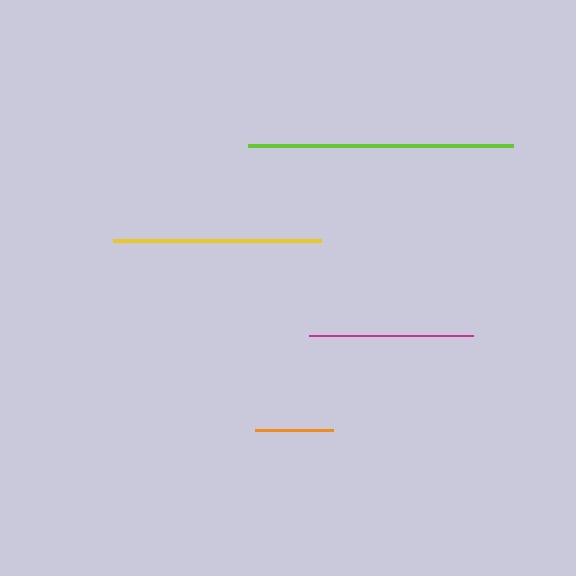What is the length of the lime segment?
The lime segment is approximately 265 pixels long.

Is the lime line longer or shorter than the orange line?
The lime line is longer than the orange line.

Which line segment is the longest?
The lime line is the longest at approximately 265 pixels.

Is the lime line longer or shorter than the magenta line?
The lime line is longer than the magenta line.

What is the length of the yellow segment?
The yellow segment is approximately 208 pixels long.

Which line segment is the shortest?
The orange line is the shortest at approximately 78 pixels.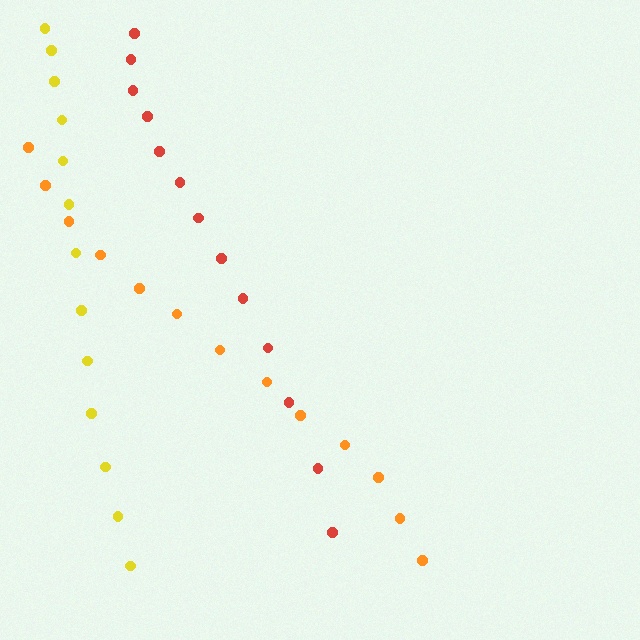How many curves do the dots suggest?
There are 3 distinct paths.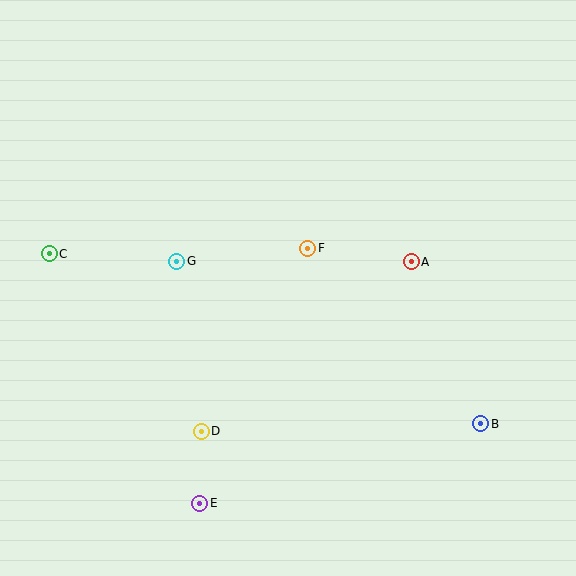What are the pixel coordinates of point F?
Point F is at (308, 248).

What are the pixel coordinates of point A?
Point A is at (411, 262).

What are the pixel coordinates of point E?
Point E is at (200, 503).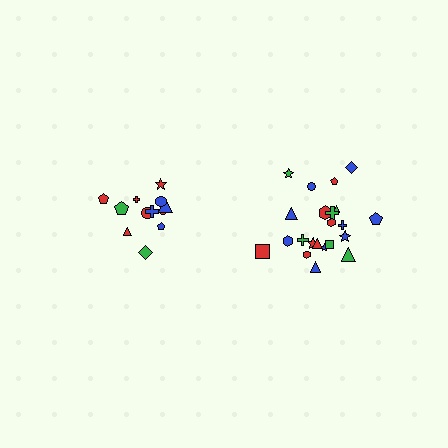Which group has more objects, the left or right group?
The right group.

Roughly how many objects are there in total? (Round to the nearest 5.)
Roughly 35 objects in total.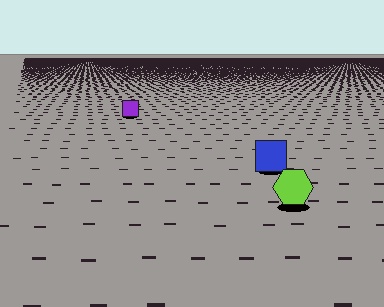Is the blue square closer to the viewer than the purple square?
Yes. The blue square is closer — you can tell from the texture gradient: the ground texture is coarser near it.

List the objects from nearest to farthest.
From nearest to farthest: the lime hexagon, the blue square, the purple square.